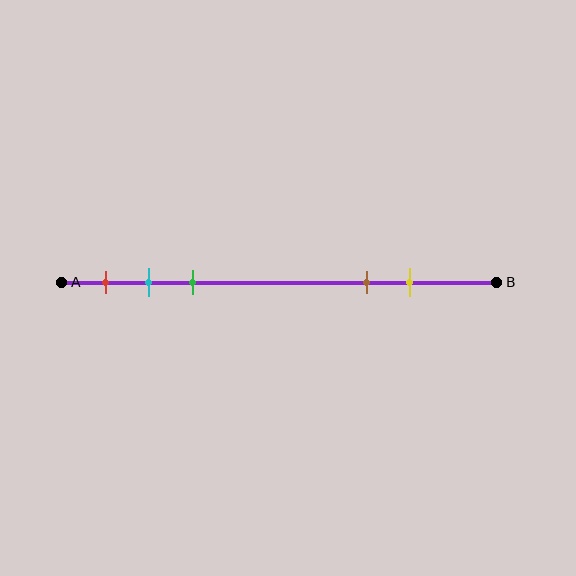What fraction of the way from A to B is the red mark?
The red mark is approximately 10% (0.1) of the way from A to B.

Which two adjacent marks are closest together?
The cyan and green marks are the closest adjacent pair.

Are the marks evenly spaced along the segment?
No, the marks are not evenly spaced.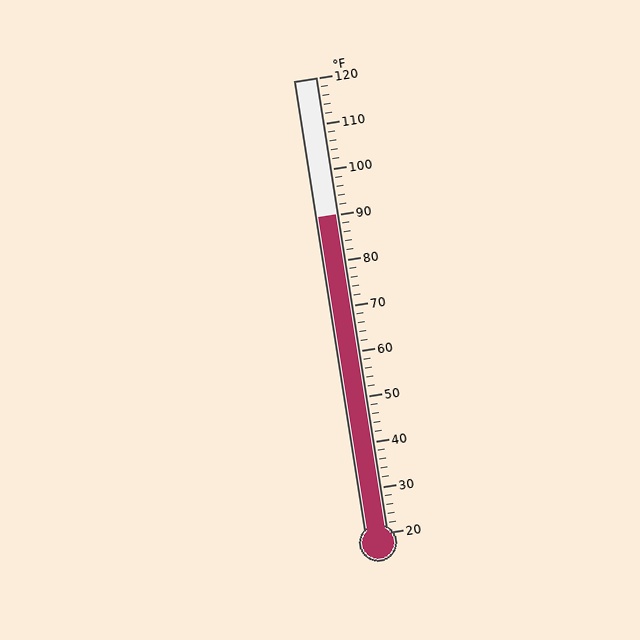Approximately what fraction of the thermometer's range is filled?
The thermometer is filled to approximately 70% of its range.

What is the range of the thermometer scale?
The thermometer scale ranges from 20°F to 120°F.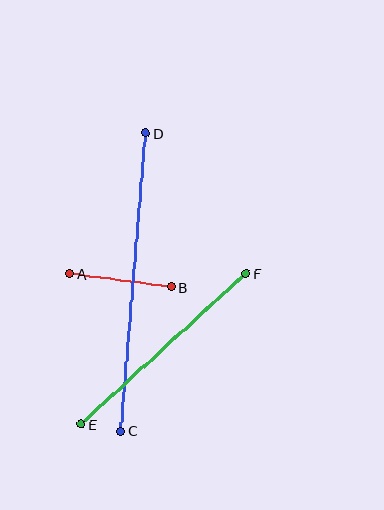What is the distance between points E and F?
The distance is approximately 223 pixels.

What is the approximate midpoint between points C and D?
The midpoint is at approximately (133, 282) pixels.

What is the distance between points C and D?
The distance is approximately 299 pixels.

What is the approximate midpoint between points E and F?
The midpoint is at approximately (164, 349) pixels.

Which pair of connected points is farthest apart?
Points C and D are farthest apart.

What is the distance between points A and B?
The distance is approximately 102 pixels.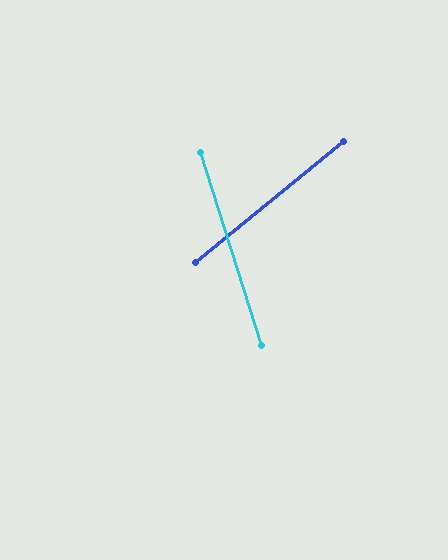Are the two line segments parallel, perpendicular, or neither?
Neither parallel nor perpendicular — they differ by about 68°.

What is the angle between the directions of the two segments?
Approximately 68 degrees.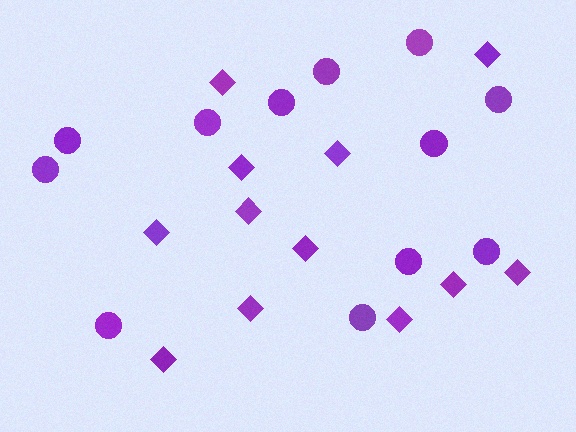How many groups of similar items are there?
There are 2 groups: one group of circles (12) and one group of diamonds (12).